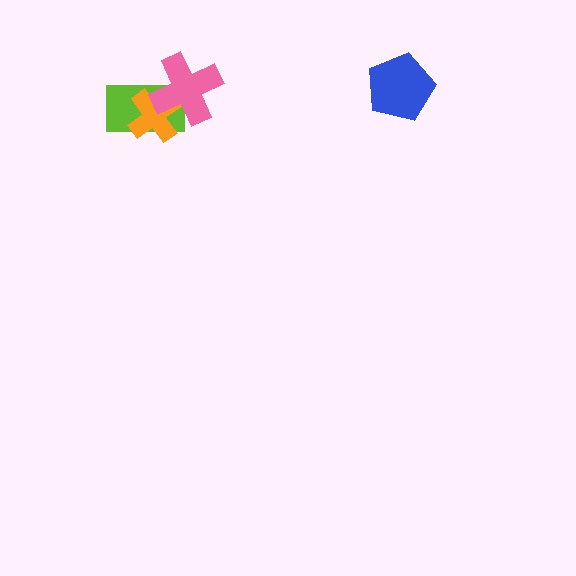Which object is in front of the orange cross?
The pink cross is in front of the orange cross.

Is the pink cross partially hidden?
No, no other shape covers it.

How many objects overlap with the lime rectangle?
2 objects overlap with the lime rectangle.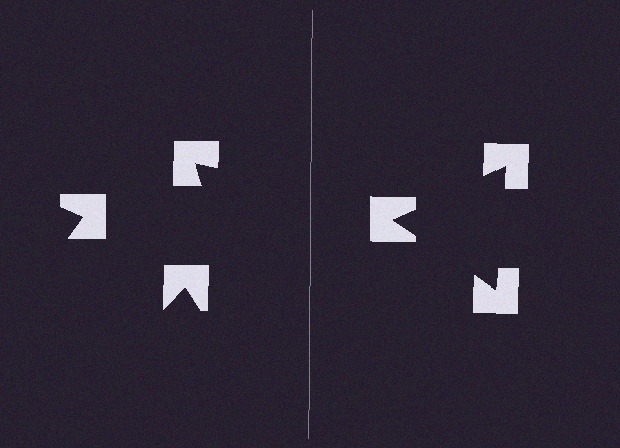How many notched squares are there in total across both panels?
6 — 3 on each side.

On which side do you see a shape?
An illusory triangle appears on the right side. On the left side the wedge cuts are rotated, so no coherent shape forms.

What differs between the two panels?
The notched squares are positioned identically on both sides; only the wedge orientations differ. On the right they align to a triangle; on the left they are misaligned.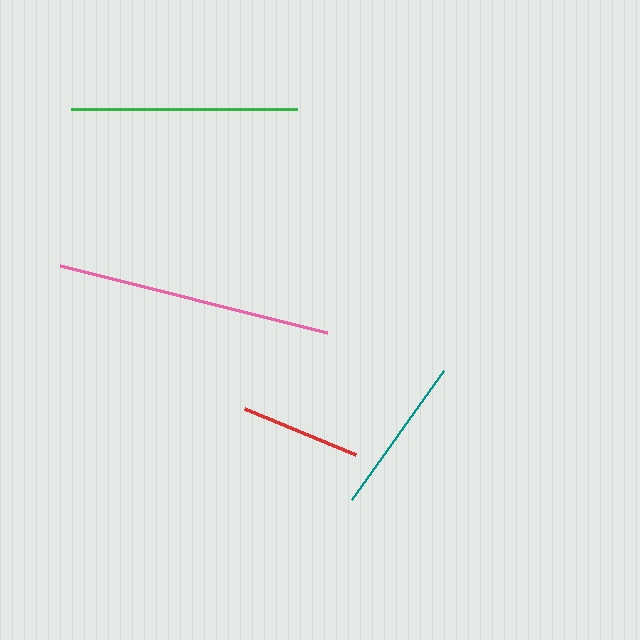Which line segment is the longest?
The pink line is the longest at approximately 275 pixels.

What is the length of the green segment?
The green segment is approximately 226 pixels long.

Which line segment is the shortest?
The red line is the shortest at approximately 121 pixels.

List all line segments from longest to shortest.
From longest to shortest: pink, green, teal, red.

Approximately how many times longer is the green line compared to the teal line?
The green line is approximately 1.4 times the length of the teal line.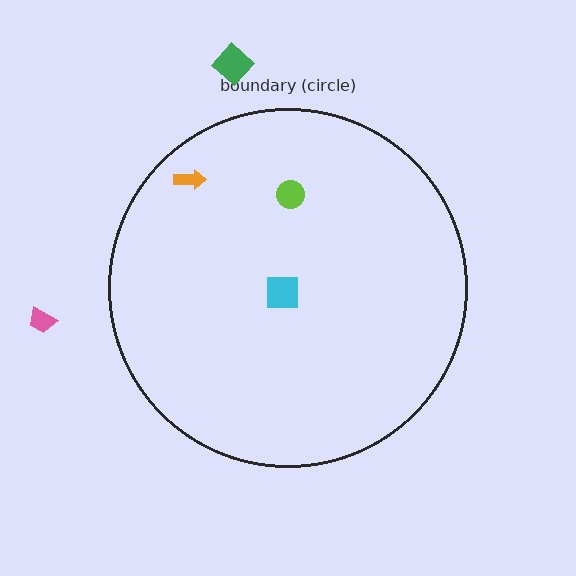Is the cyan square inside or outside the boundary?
Inside.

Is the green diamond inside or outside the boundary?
Outside.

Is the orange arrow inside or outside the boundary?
Inside.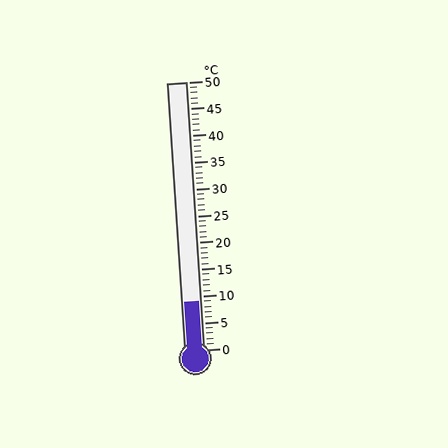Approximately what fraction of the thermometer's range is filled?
The thermometer is filled to approximately 20% of its range.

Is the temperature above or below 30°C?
The temperature is below 30°C.